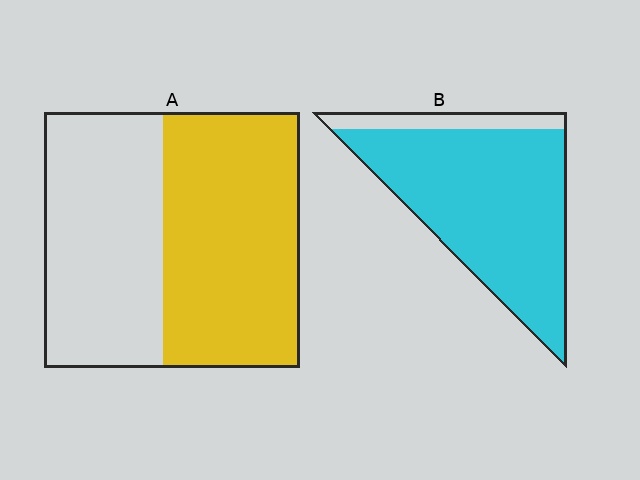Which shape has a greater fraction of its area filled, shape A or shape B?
Shape B.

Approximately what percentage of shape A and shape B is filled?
A is approximately 55% and B is approximately 85%.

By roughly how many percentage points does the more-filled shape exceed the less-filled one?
By roughly 35 percentage points (B over A).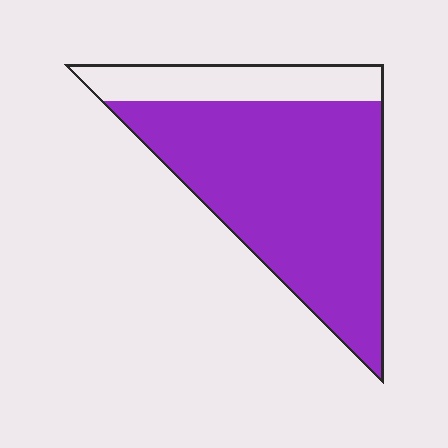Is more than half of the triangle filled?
Yes.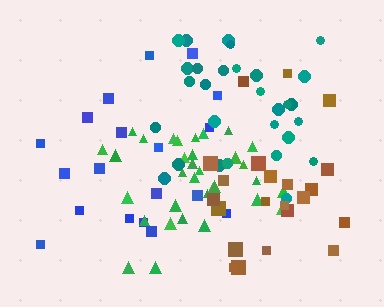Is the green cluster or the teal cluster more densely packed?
Green.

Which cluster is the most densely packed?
Green.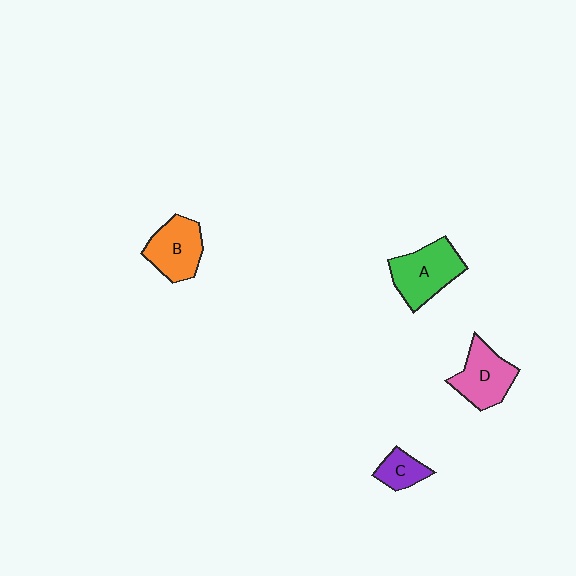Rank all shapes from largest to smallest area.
From largest to smallest: A (green), B (orange), D (pink), C (purple).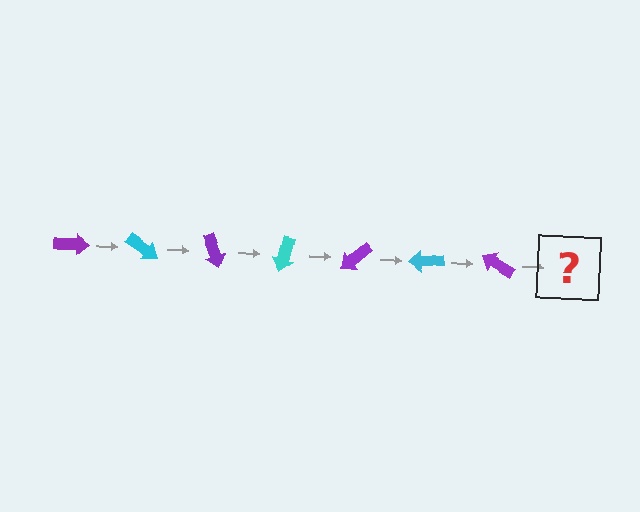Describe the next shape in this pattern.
It should be a cyan arrow, rotated 245 degrees from the start.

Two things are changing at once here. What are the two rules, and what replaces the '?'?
The two rules are that it rotates 35 degrees each step and the color cycles through purple and cyan. The '?' should be a cyan arrow, rotated 245 degrees from the start.